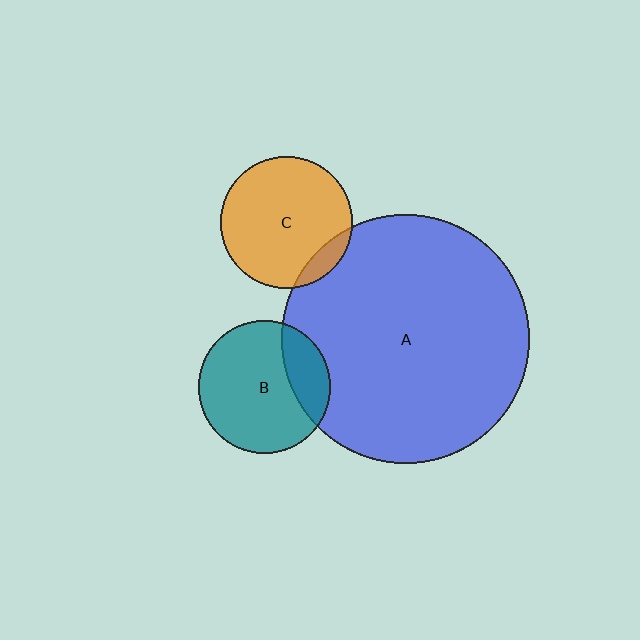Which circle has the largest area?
Circle A (blue).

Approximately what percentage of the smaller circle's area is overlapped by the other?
Approximately 25%.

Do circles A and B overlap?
Yes.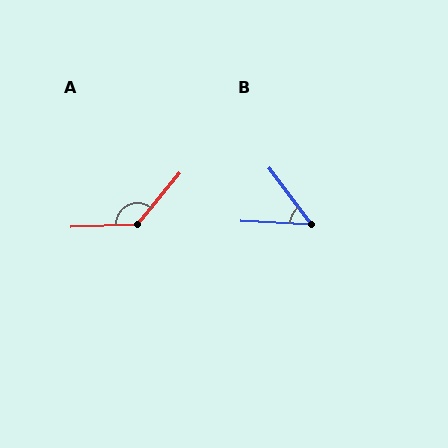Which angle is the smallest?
B, at approximately 50 degrees.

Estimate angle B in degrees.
Approximately 50 degrees.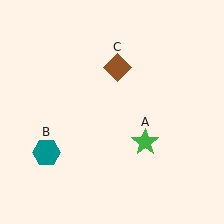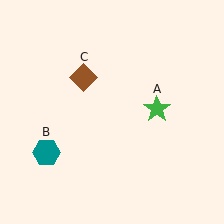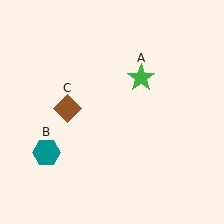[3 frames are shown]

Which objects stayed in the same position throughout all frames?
Teal hexagon (object B) remained stationary.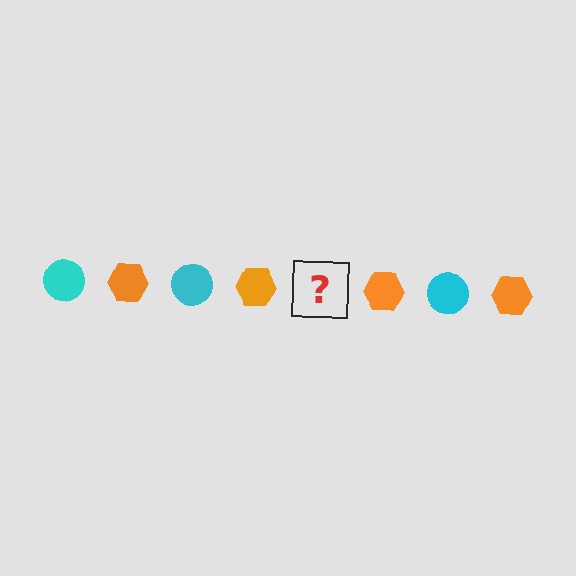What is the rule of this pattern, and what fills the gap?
The rule is that the pattern alternates between cyan circle and orange hexagon. The gap should be filled with a cyan circle.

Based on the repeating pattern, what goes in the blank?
The blank should be a cyan circle.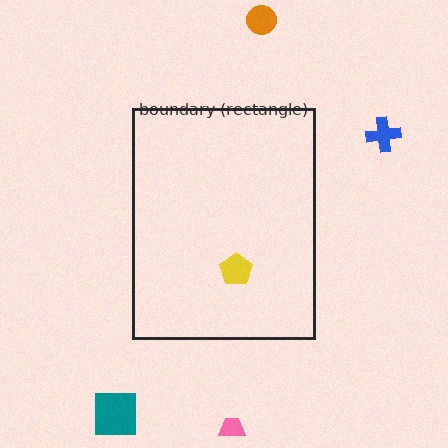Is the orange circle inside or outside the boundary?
Outside.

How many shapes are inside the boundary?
1 inside, 4 outside.